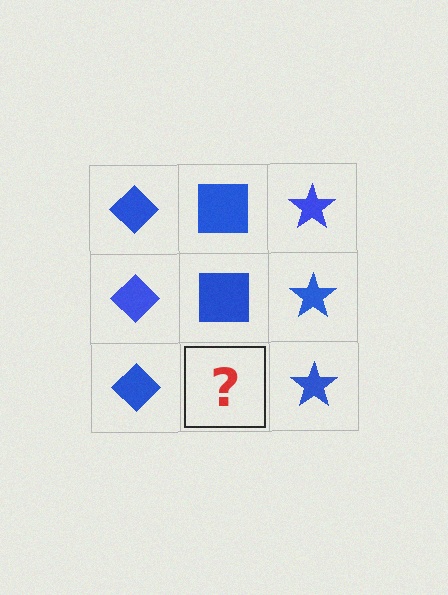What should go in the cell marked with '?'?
The missing cell should contain a blue square.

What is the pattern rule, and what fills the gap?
The rule is that each column has a consistent shape. The gap should be filled with a blue square.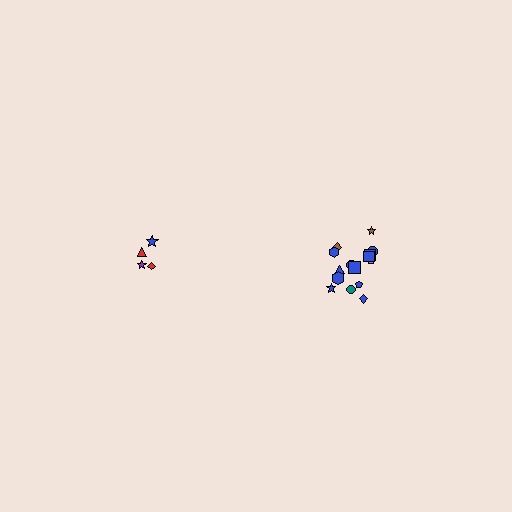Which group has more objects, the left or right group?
The right group.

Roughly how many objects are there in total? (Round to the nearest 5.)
Roughly 20 objects in total.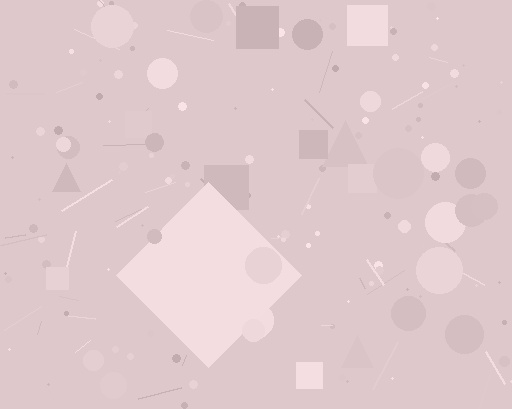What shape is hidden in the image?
A diamond is hidden in the image.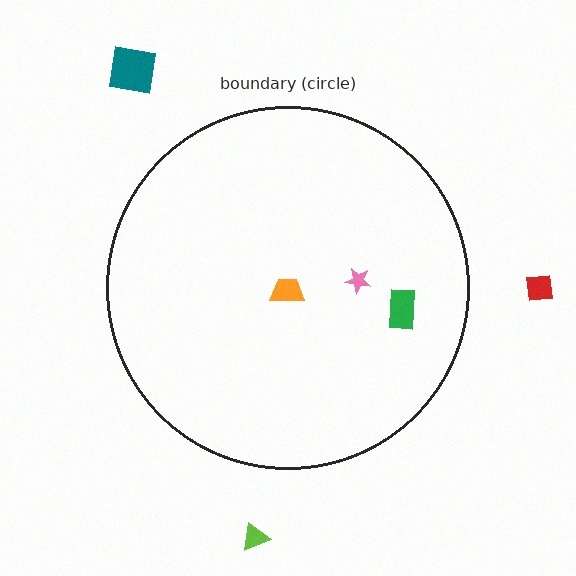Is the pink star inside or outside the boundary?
Inside.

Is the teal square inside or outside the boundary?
Outside.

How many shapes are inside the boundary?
3 inside, 3 outside.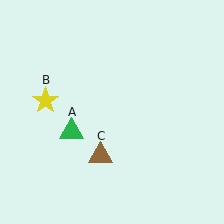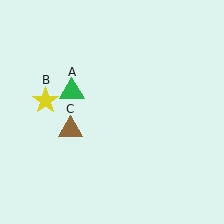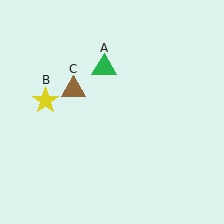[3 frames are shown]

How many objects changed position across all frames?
2 objects changed position: green triangle (object A), brown triangle (object C).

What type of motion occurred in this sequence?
The green triangle (object A), brown triangle (object C) rotated clockwise around the center of the scene.